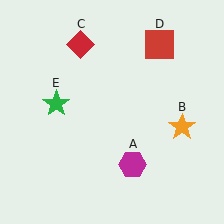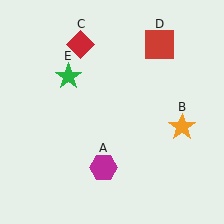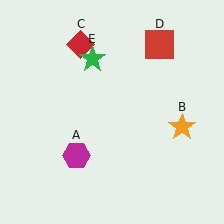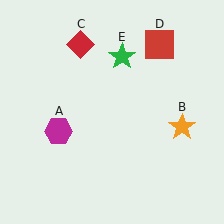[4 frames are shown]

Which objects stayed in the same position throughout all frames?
Orange star (object B) and red diamond (object C) and red square (object D) remained stationary.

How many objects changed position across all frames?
2 objects changed position: magenta hexagon (object A), green star (object E).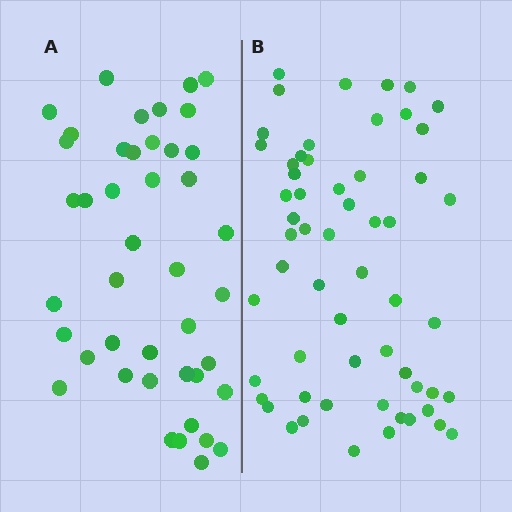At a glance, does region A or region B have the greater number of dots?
Region B (the right region) has more dots.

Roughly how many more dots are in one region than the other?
Region B has approximately 15 more dots than region A.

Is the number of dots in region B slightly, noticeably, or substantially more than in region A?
Region B has noticeably more, but not dramatically so. The ratio is roughly 1.3 to 1.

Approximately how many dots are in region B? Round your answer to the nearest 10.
About 60 dots. (The exact count is 58, which rounds to 60.)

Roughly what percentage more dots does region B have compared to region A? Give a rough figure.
About 35% more.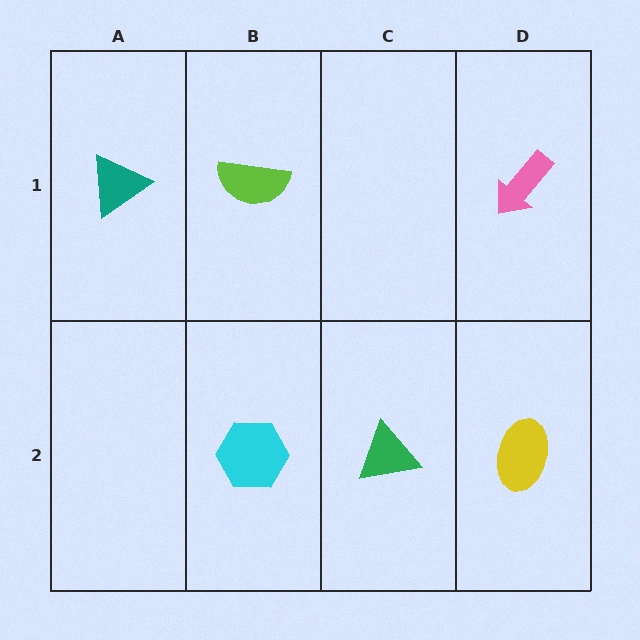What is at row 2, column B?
A cyan hexagon.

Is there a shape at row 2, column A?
No, that cell is empty.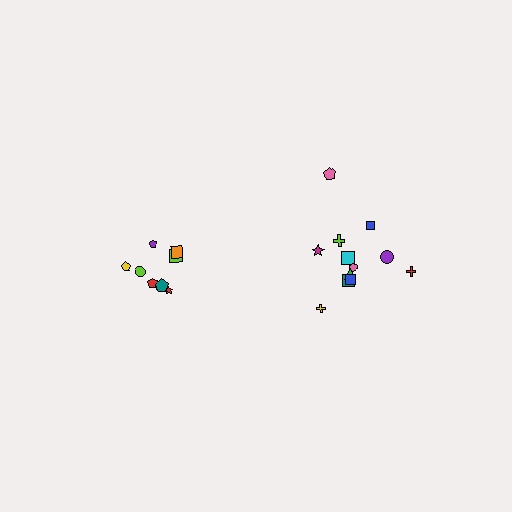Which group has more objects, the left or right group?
The right group.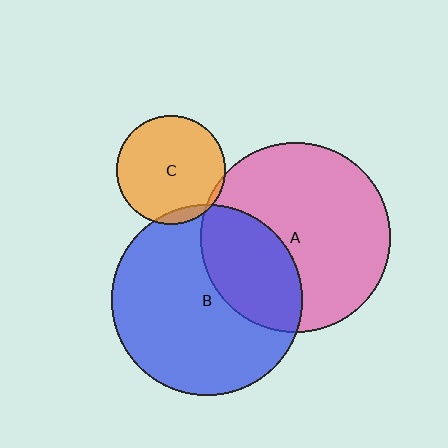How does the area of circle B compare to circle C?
Approximately 3.1 times.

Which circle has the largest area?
Circle B (blue).